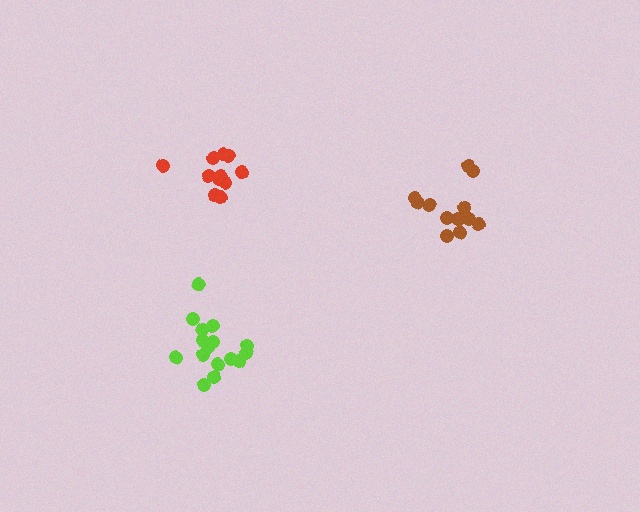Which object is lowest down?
The lime cluster is bottommost.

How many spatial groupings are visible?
There are 3 spatial groupings.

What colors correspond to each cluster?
The clusters are colored: brown, lime, red.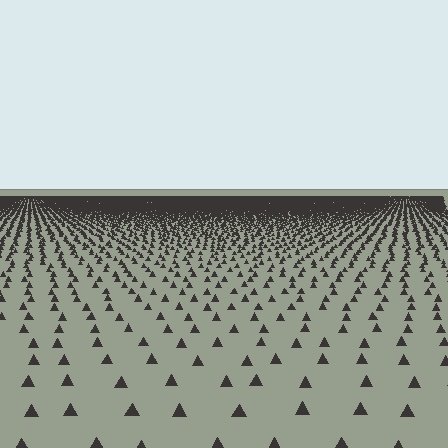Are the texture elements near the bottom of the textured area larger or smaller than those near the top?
Larger. Near the bottom, elements are closer to the viewer and appear at a bigger on-screen size.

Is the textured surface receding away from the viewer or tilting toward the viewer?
The surface is receding away from the viewer. Texture elements get smaller and denser toward the top.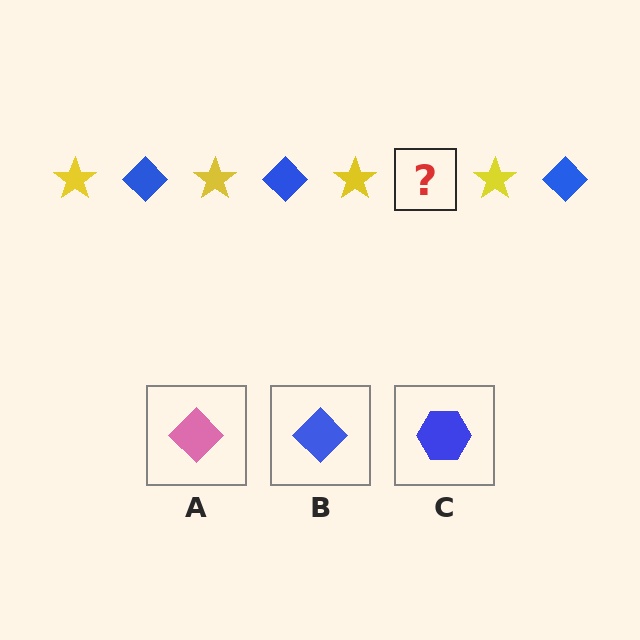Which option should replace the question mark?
Option B.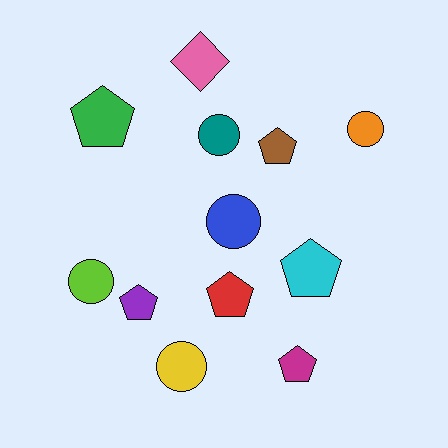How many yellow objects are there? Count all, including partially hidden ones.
There is 1 yellow object.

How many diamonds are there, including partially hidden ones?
There is 1 diamond.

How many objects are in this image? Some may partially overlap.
There are 12 objects.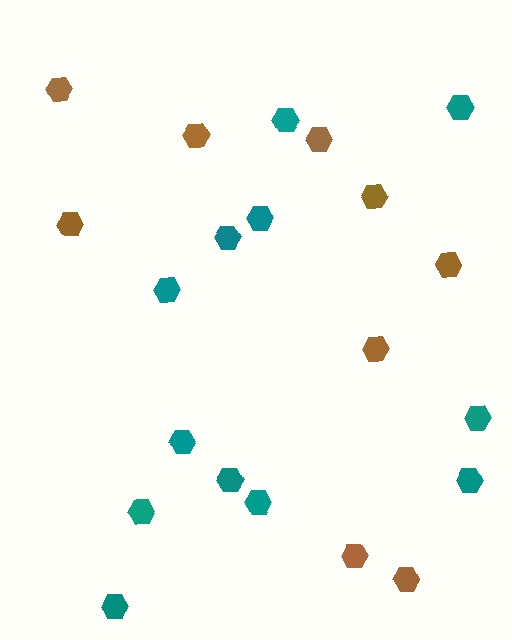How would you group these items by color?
There are 2 groups: one group of brown hexagons (9) and one group of teal hexagons (12).